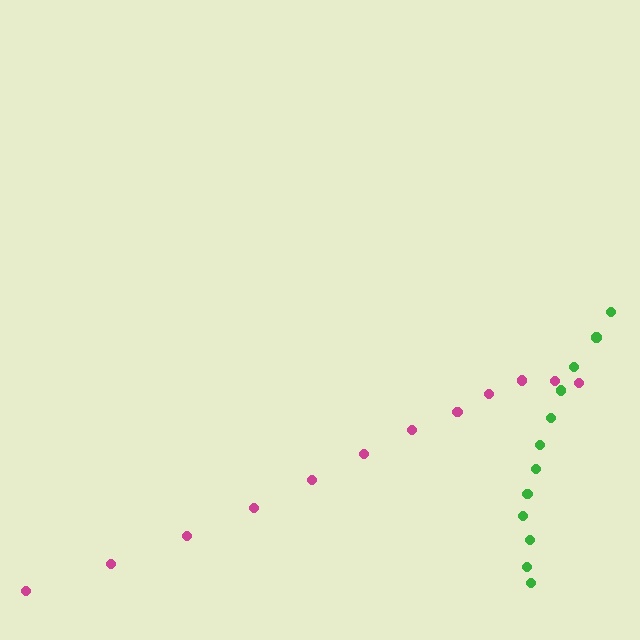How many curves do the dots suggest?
There are 2 distinct paths.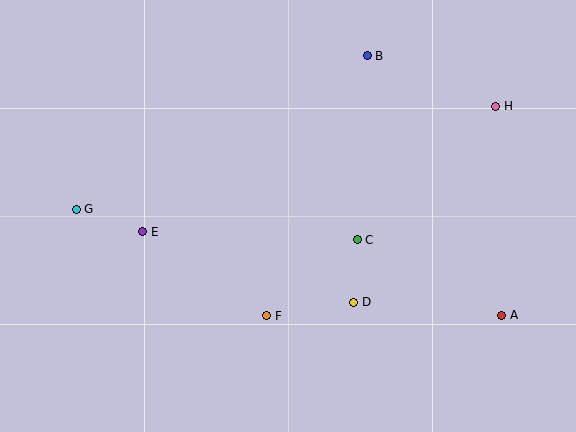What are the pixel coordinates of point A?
Point A is at (502, 315).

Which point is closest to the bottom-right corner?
Point A is closest to the bottom-right corner.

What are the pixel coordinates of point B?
Point B is at (367, 56).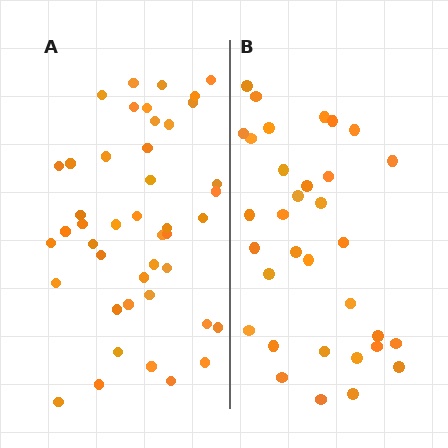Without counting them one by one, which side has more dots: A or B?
Region A (the left region) has more dots.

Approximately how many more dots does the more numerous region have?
Region A has roughly 12 or so more dots than region B.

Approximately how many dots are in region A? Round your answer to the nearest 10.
About 40 dots. (The exact count is 44, which rounds to 40.)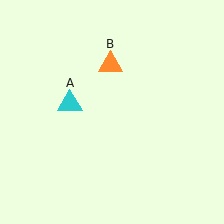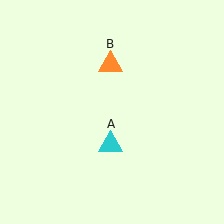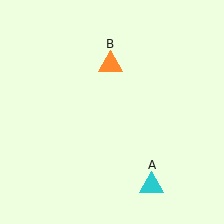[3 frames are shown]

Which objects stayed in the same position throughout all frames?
Orange triangle (object B) remained stationary.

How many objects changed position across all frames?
1 object changed position: cyan triangle (object A).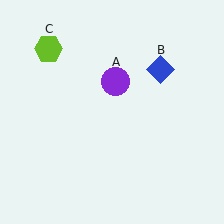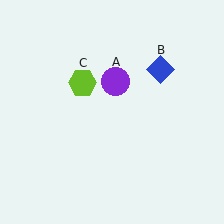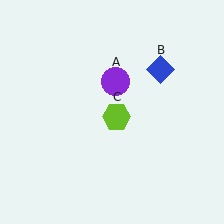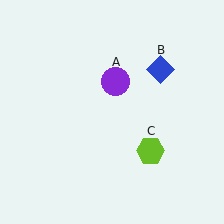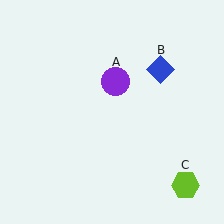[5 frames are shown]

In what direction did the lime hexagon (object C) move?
The lime hexagon (object C) moved down and to the right.